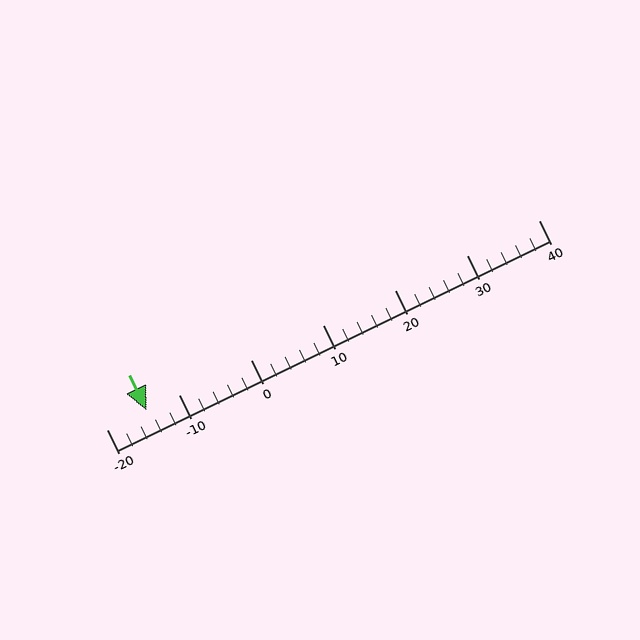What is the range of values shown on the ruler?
The ruler shows values from -20 to 40.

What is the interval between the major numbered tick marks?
The major tick marks are spaced 10 units apart.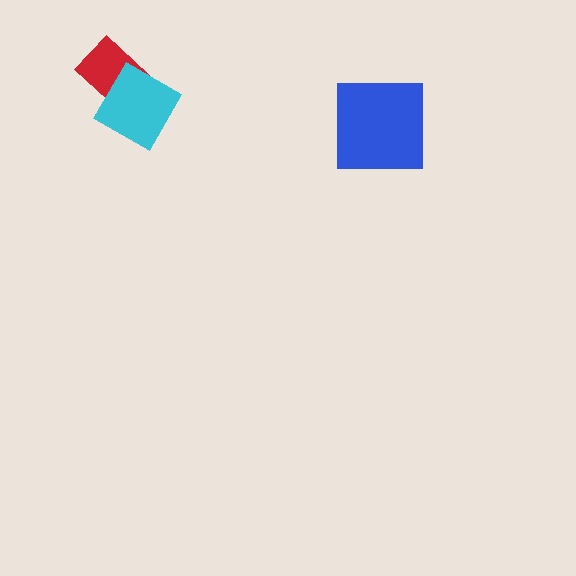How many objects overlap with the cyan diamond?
1 object overlaps with the cyan diamond.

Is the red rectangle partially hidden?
Yes, it is partially covered by another shape.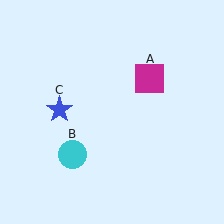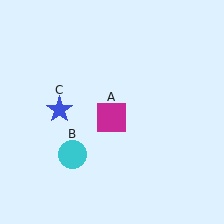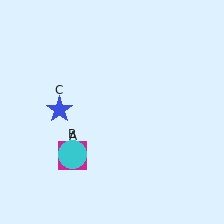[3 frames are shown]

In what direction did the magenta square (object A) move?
The magenta square (object A) moved down and to the left.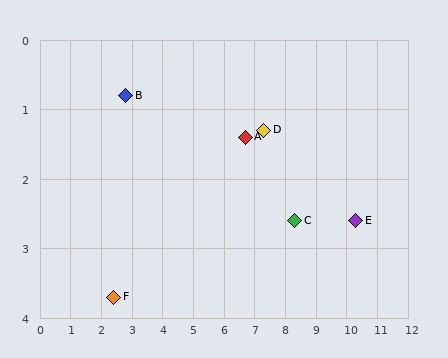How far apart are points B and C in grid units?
Points B and C are about 5.8 grid units apart.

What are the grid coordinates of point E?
Point E is at approximately (10.3, 2.6).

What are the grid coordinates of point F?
Point F is at approximately (2.4, 3.7).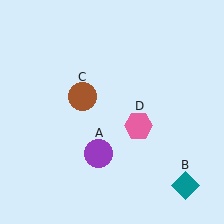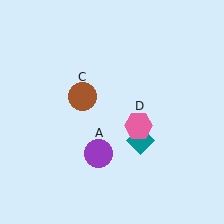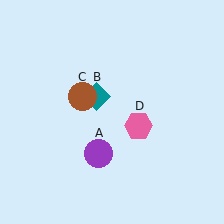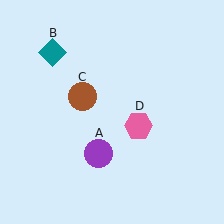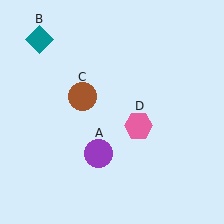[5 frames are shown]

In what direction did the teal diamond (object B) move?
The teal diamond (object B) moved up and to the left.